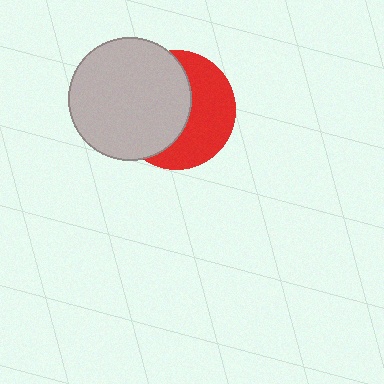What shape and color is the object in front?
The object in front is a light gray circle.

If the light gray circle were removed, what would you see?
You would see the complete red circle.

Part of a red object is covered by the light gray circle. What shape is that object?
It is a circle.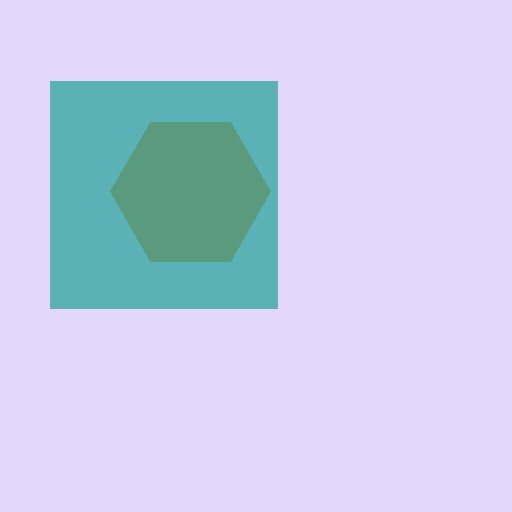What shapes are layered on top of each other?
The layered shapes are: an orange hexagon, a teal square.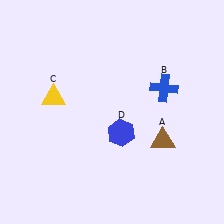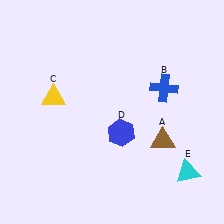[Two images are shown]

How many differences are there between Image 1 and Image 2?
There is 1 difference between the two images.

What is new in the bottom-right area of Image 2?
A cyan triangle (E) was added in the bottom-right area of Image 2.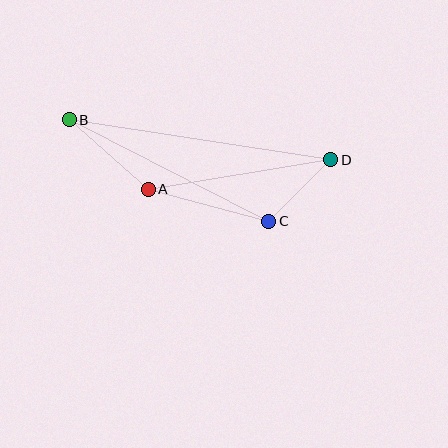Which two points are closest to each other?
Points C and D are closest to each other.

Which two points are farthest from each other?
Points B and D are farthest from each other.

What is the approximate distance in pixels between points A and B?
The distance between A and B is approximately 105 pixels.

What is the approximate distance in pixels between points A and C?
The distance between A and C is approximately 125 pixels.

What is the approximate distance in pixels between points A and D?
The distance between A and D is approximately 185 pixels.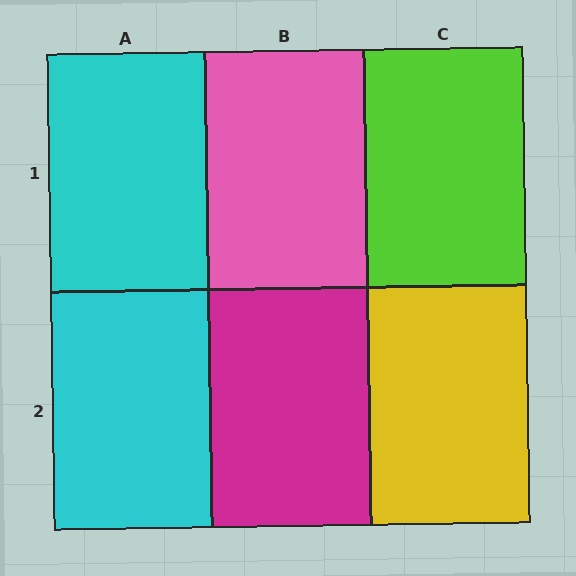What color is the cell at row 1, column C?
Lime.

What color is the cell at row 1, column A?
Cyan.